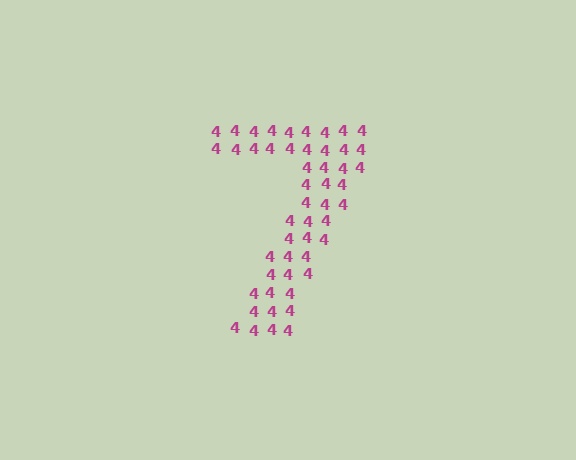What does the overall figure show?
The overall figure shows the digit 7.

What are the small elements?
The small elements are digit 4's.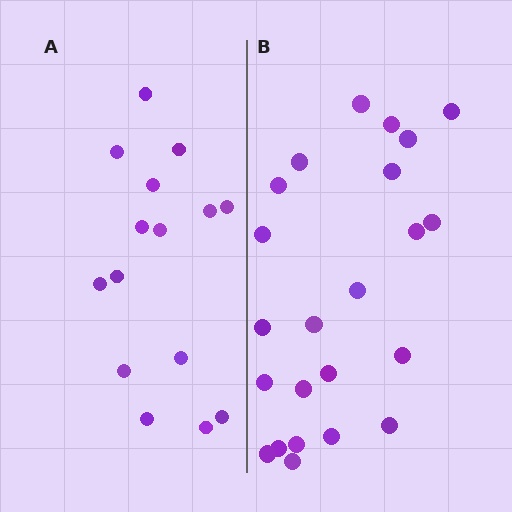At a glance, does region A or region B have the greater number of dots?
Region B (the right region) has more dots.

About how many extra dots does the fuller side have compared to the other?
Region B has roughly 8 or so more dots than region A.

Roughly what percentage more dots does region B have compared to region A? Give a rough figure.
About 55% more.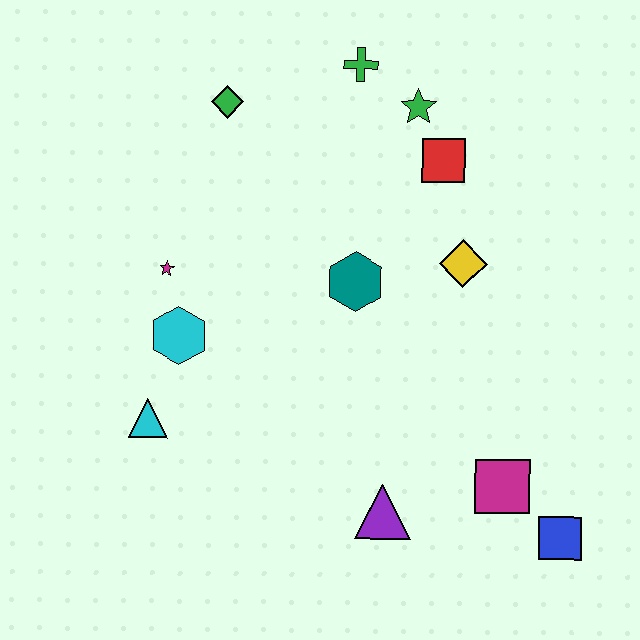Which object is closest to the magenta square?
The blue square is closest to the magenta square.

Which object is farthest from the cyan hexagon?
The blue square is farthest from the cyan hexagon.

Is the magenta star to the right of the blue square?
No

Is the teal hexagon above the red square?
No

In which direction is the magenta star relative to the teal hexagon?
The magenta star is to the left of the teal hexagon.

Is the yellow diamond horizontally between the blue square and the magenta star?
Yes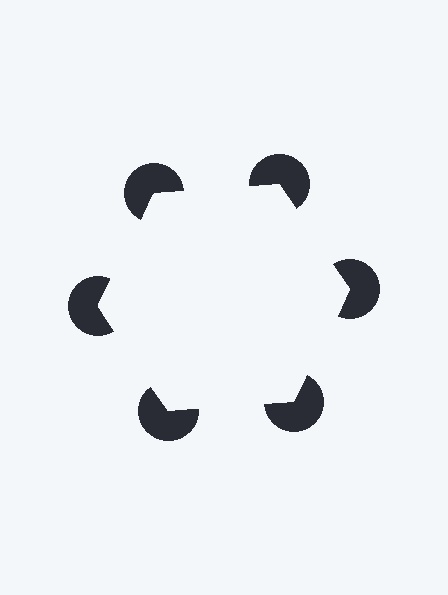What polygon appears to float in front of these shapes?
An illusory hexagon — its edges are inferred from the aligned wedge cuts in the pac-man discs, not physically drawn.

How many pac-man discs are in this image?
There are 6 — one at each vertex of the illusory hexagon.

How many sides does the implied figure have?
6 sides.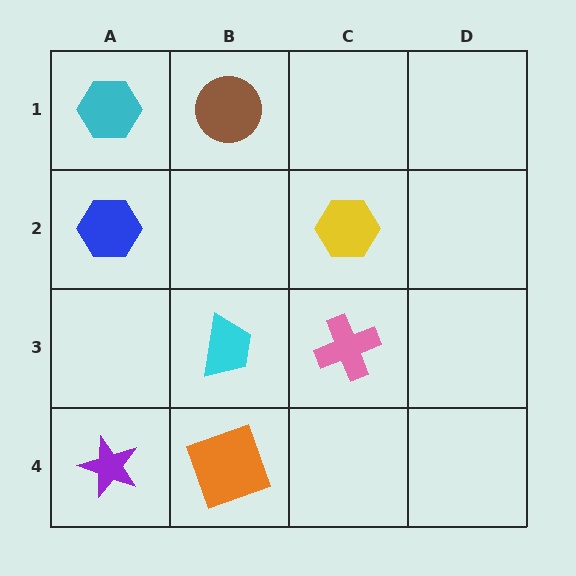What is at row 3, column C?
A pink cross.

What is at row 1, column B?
A brown circle.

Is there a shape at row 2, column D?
No, that cell is empty.